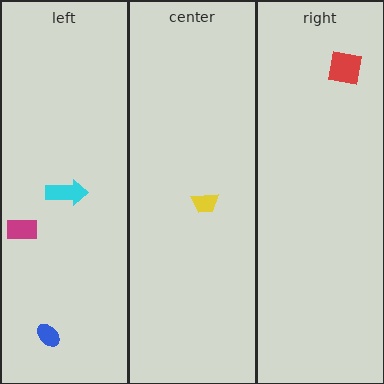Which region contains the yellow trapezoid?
The center region.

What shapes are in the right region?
The red square.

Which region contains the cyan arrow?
The left region.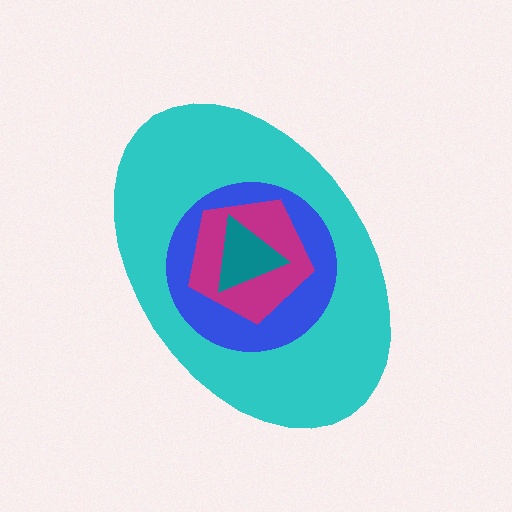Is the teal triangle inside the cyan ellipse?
Yes.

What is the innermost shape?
The teal triangle.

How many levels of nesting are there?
4.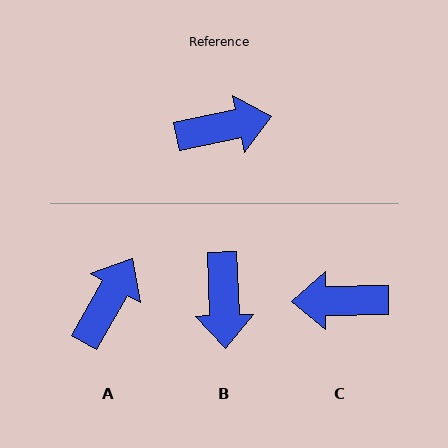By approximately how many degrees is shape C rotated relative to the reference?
Approximately 169 degrees counter-clockwise.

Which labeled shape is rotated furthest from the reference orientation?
C, about 169 degrees away.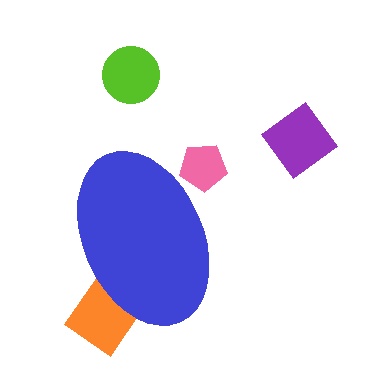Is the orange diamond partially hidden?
Yes, the orange diamond is partially hidden behind the blue ellipse.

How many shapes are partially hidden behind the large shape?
2 shapes are partially hidden.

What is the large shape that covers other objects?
A blue ellipse.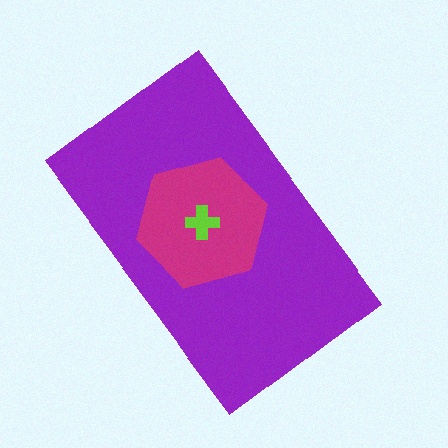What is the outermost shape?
The purple rectangle.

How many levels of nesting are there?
3.